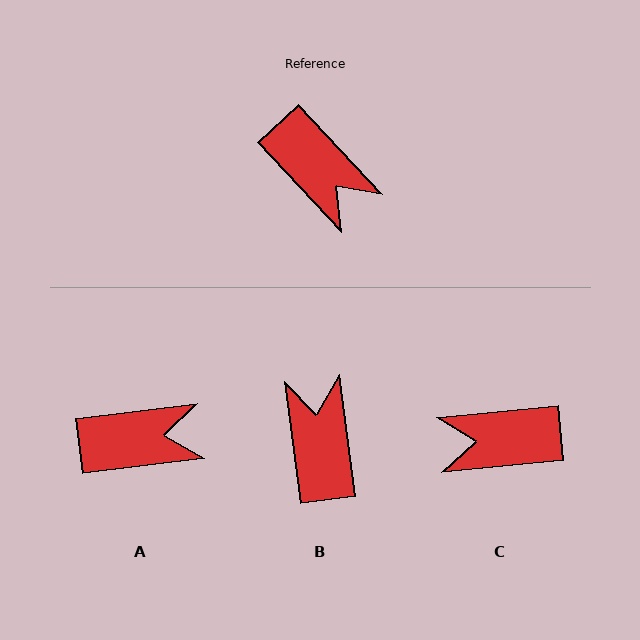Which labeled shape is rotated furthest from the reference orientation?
B, about 145 degrees away.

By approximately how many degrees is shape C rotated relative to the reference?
Approximately 128 degrees clockwise.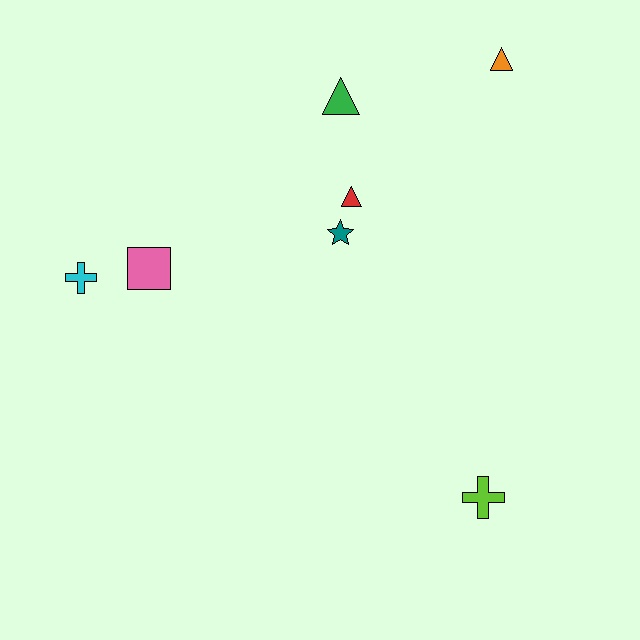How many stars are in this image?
There is 1 star.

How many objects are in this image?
There are 7 objects.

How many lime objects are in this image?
There is 1 lime object.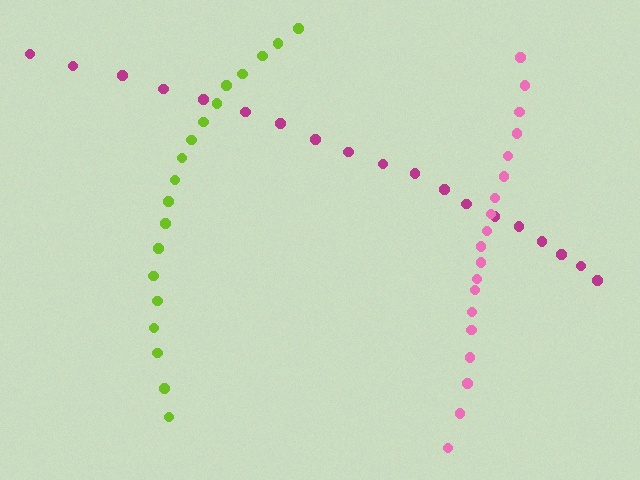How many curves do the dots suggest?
There are 3 distinct paths.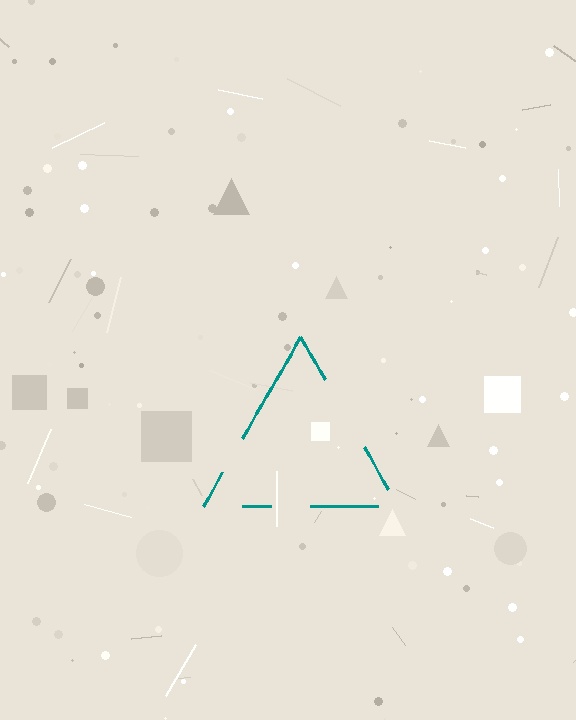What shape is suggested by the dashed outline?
The dashed outline suggests a triangle.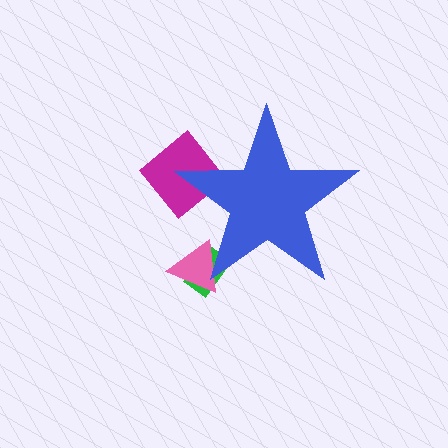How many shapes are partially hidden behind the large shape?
3 shapes are partially hidden.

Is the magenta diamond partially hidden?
Yes, the magenta diamond is partially hidden behind the blue star.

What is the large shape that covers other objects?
A blue star.